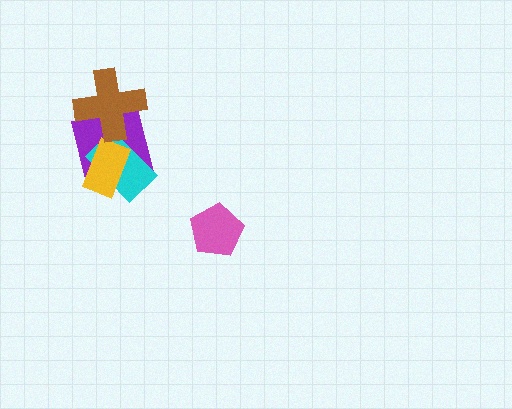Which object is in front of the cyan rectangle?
The yellow rectangle is in front of the cyan rectangle.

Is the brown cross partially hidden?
No, no other shape covers it.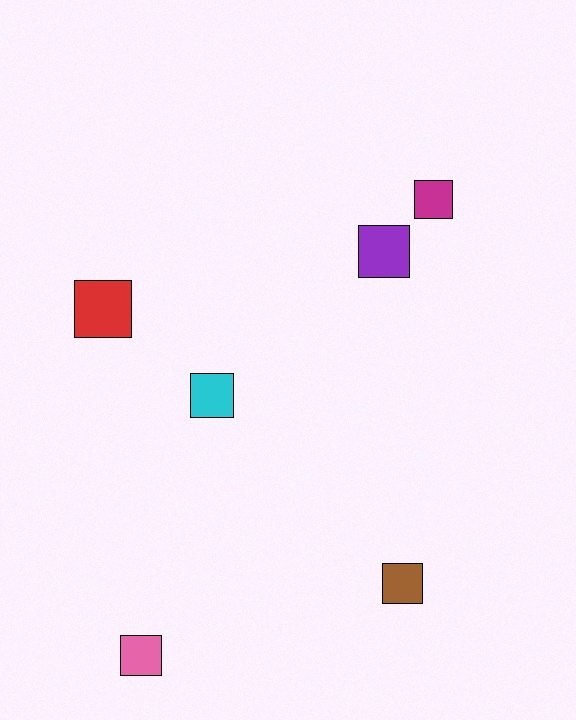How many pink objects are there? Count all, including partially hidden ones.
There is 1 pink object.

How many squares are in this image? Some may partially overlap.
There are 6 squares.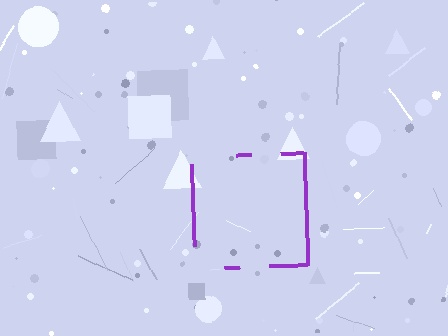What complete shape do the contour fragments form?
The contour fragments form a square.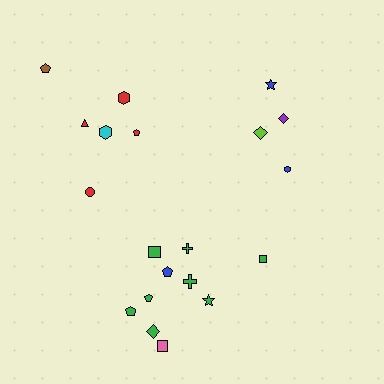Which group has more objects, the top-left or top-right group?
The top-left group.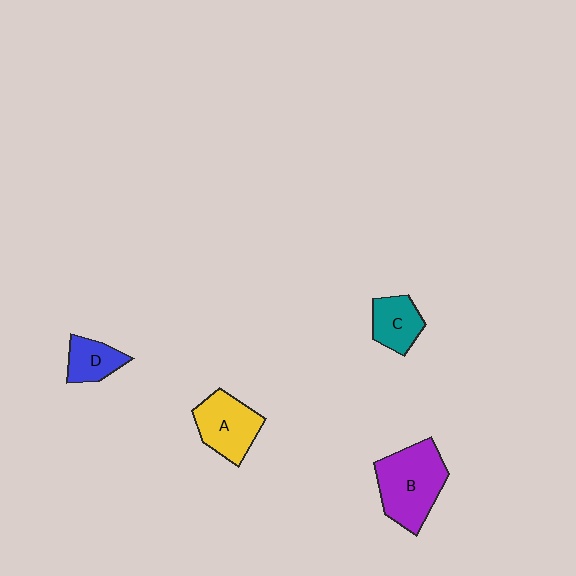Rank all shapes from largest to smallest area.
From largest to smallest: B (purple), A (yellow), C (teal), D (blue).